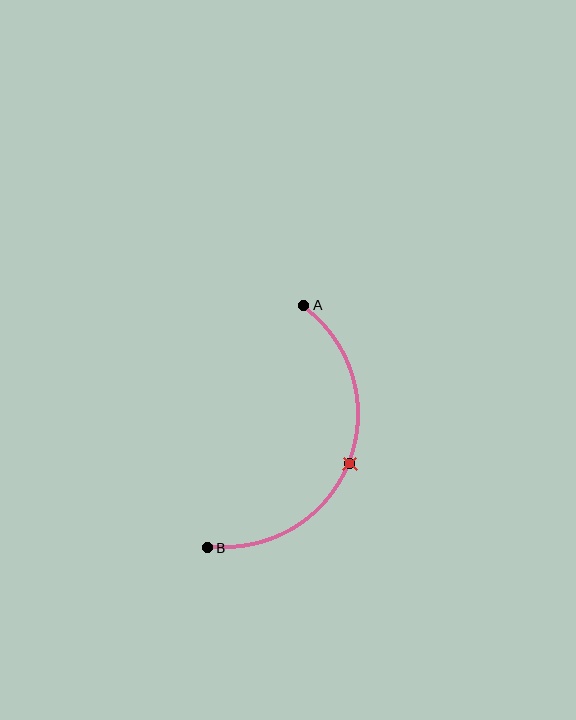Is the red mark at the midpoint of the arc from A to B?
Yes. The red mark lies on the arc at equal arc-length from both A and B — it is the arc midpoint.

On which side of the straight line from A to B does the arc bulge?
The arc bulges to the right of the straight line connecting A and B.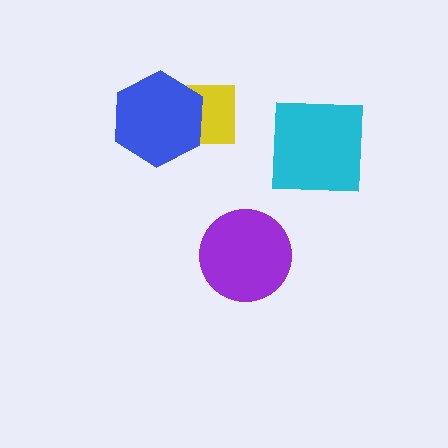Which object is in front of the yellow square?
The blue hexagon is in front of the yellow square.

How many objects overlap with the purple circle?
0 objects overlap with the purple circle.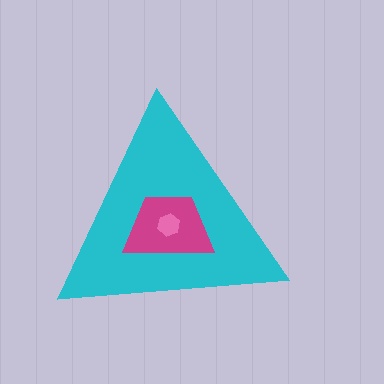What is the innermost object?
The pink hexagon.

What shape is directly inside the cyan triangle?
The magenta trapezoid.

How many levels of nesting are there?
3.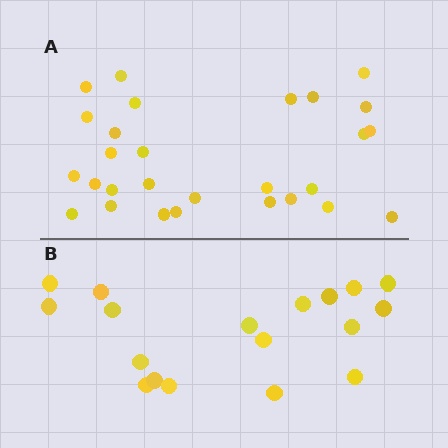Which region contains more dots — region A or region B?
Region A (the top region) has more dots.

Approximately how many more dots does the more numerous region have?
Region A has roughly 10 or so more dots than region B.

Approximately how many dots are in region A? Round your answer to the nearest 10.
About 30 dots. (The exact count is 28, which rounds to 30.)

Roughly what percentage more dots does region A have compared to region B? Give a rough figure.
About 55% more.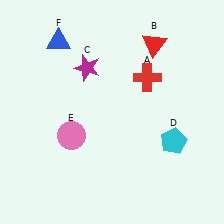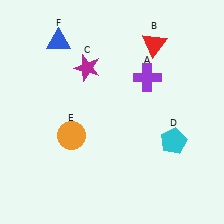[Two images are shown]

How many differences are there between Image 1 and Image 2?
There are 2 differences between the two images.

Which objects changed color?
A changed from red to purple. E changed from pink to orange.